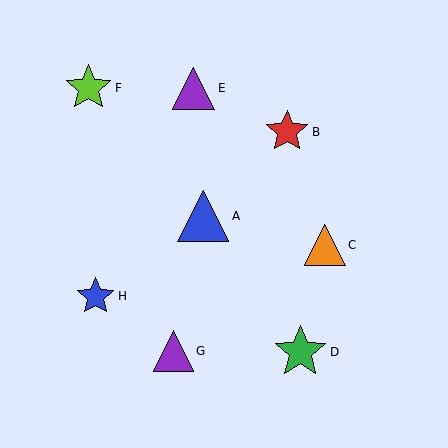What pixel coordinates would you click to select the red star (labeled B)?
Click at (287, 132) to select the red star B.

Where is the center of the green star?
The center of the green star is at (300, 352).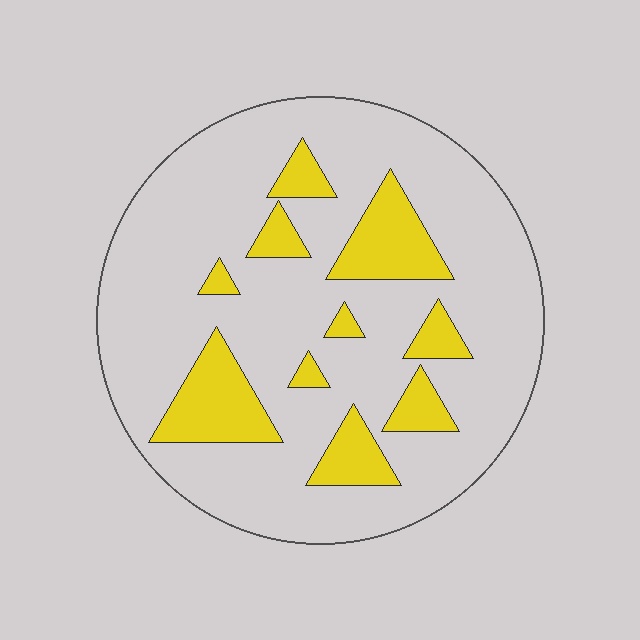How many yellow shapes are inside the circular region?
10.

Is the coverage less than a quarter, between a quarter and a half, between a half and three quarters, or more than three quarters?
Less than a quarter.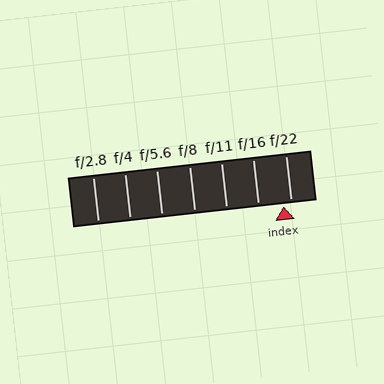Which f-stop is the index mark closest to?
The index mark is closest to f/22.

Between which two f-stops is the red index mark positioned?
The index mark is between f/16 and f/22.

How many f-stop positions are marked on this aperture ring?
There are 7 f-stop positions marked.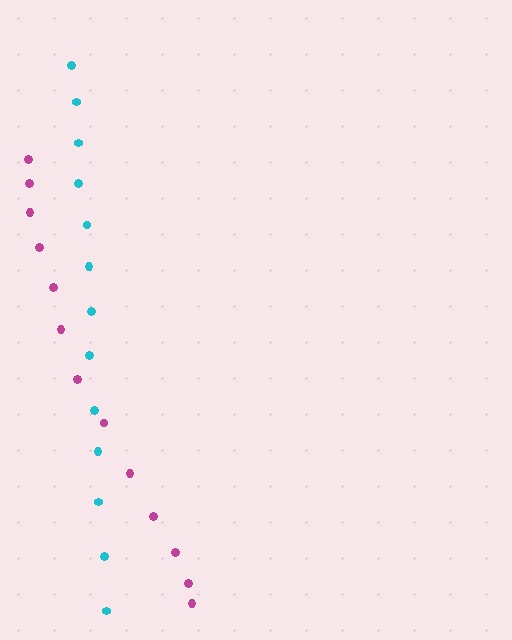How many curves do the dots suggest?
There are 2 distinct paths.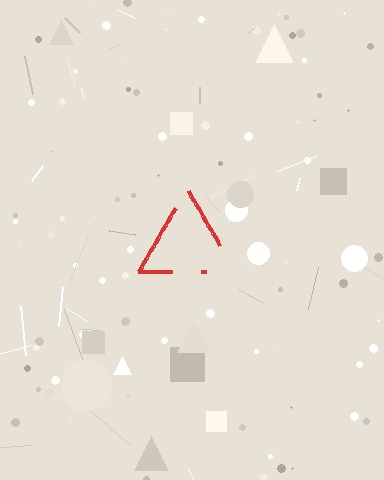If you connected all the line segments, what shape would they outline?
They would outline a triangle.